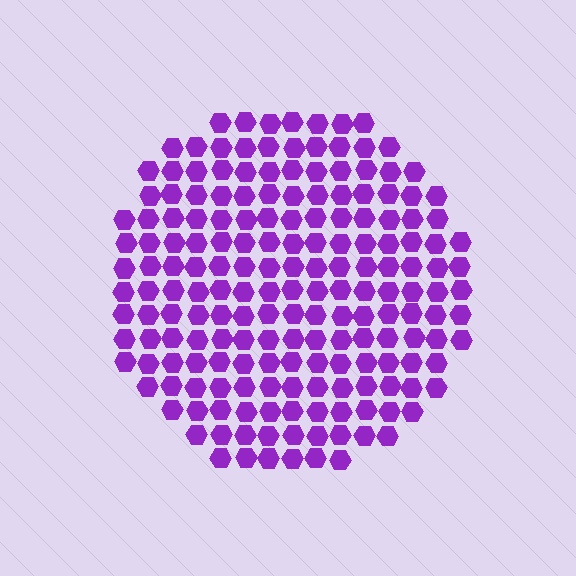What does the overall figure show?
The overall figure shows a circle.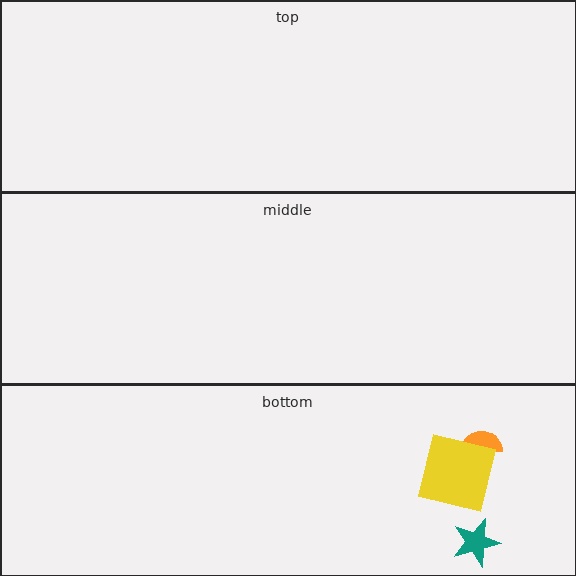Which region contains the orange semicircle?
The bottom region.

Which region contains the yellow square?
The bottom region.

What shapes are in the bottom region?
The orange semicircle, the yellow square, the teal star.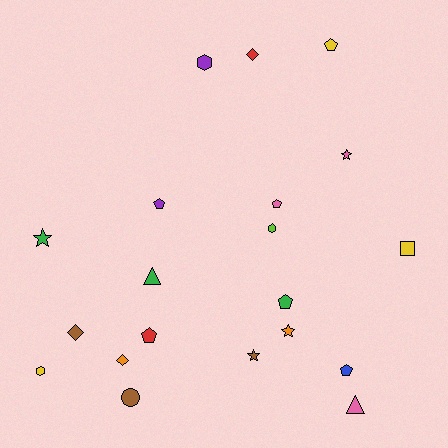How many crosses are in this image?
There are no crosses.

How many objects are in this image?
There are 20 objects.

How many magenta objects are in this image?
There are no magenta objects.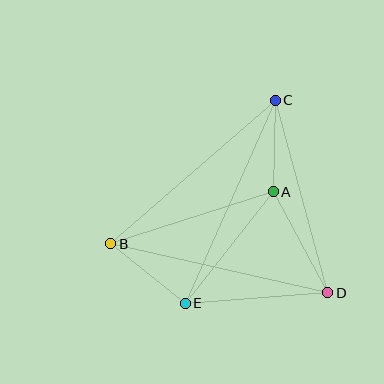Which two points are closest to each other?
Points A and C are closest to each other.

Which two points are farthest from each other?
Points B and D are farthest from each other.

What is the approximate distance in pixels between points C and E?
The distance between C and E is approximately 222 pixels.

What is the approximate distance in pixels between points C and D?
The distance between C and D is approximately 200 pixels.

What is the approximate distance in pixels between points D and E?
The distance between D and E is approximately 143 pixels.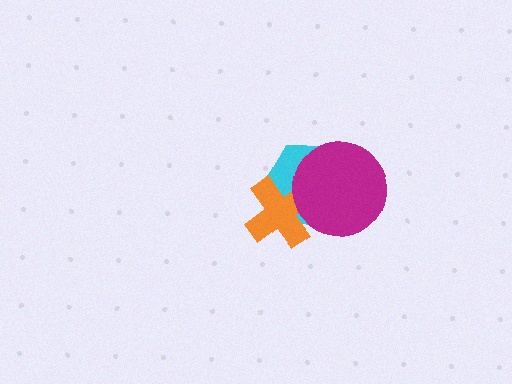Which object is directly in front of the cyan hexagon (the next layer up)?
The orange cross is directly in front of the cyan hexagon.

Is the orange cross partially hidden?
Yes, it is partially covered by another shape.